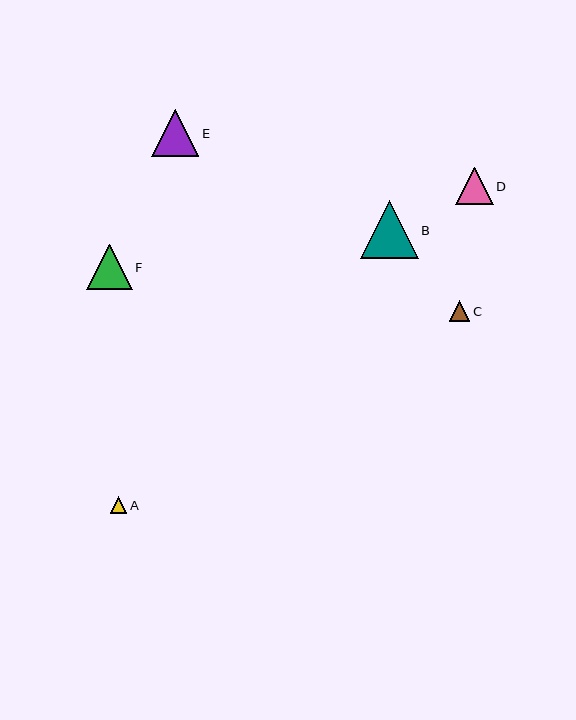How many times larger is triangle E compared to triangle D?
Triangle E is approximately 1.2 times the size of triangle D.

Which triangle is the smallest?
Triangle A is the smallest with a size of approximately 16 pixels.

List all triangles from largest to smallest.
From largest to smallest: B, E, F, D, C, A.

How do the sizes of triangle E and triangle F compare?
Triangle E and triangle F are approximately the same size.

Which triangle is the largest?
Triangle B is the largest with a size of approximately 58 pixels.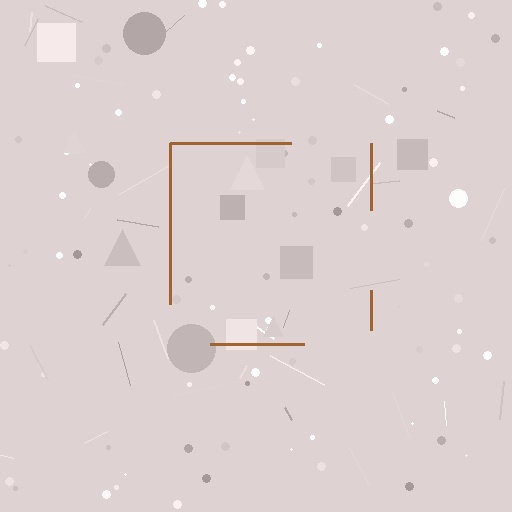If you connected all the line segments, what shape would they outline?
They would outline a square.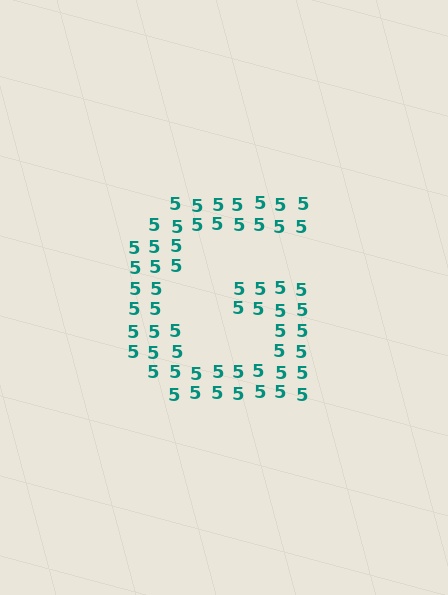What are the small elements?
The small elements are digit 5's.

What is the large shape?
The large shape is the letter G.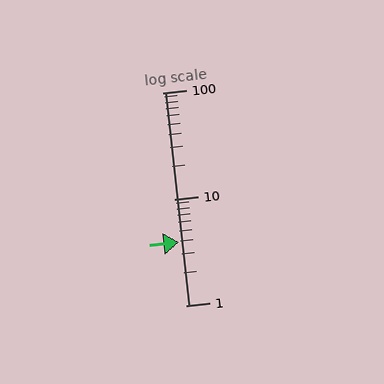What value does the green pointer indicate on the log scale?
The pointer indicates approximately 3.9.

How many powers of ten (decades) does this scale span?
The scale spans 2 decades, from 1 to 100.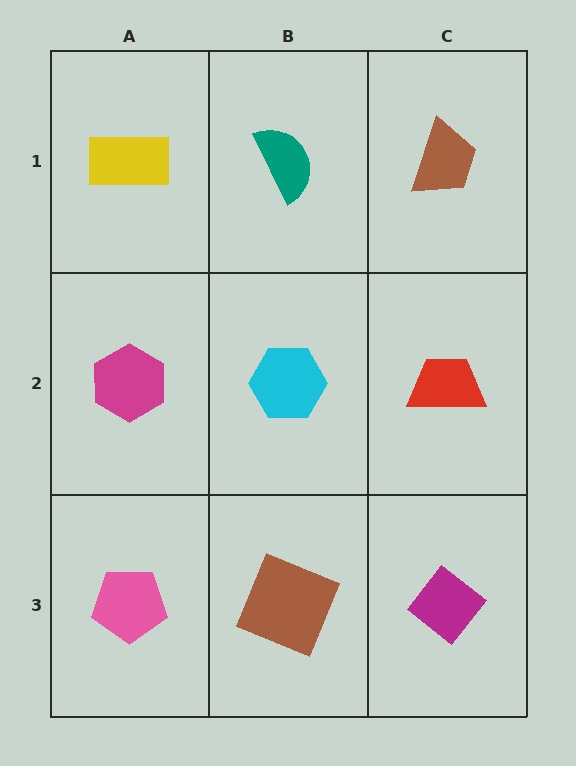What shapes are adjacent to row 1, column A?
A magenta hexagon (row 2, column A), a teal semicircle (row 1, column B).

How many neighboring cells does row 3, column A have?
2.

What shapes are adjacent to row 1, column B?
A cyan hexagon (row 2, column B), a yellow rectangle (row 1, column A), a brown trapezoid (row 1, column C).